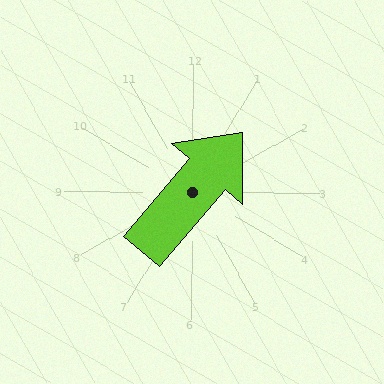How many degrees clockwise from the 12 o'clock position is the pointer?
Approximately 40 degrees.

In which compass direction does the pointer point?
Northeast.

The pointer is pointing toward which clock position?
Roughly 1 o'clock.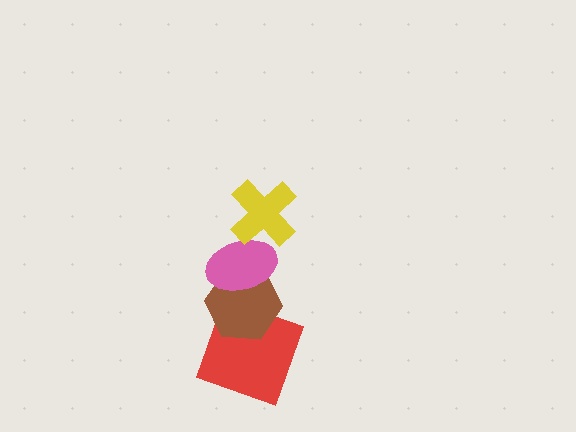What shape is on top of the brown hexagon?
The pink ellipse is on top of the brown hexagon.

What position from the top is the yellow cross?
The yellow cross is 1st from the top.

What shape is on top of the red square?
The brown hexagon is on top of the red square.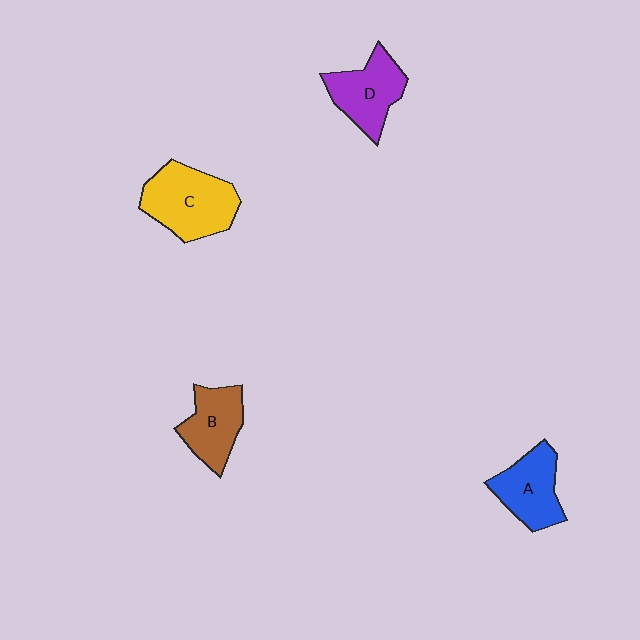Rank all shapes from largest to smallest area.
From largest to smallest: C (yellow), D (purple), A (blue), B (brown).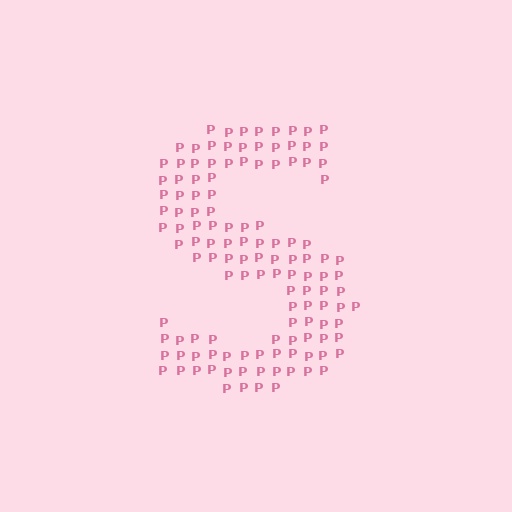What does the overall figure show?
The overall figure shows the letter S.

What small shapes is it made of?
It is made of small letter P's.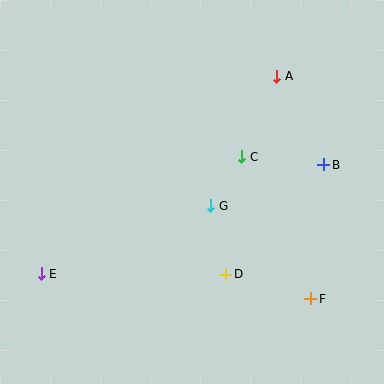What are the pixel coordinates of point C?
Point C is at (242, 157).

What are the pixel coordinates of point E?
Point E is at (41, 274).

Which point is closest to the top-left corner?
Point E is closest to the top-left corner.